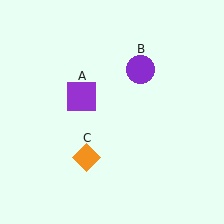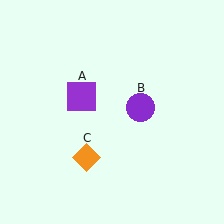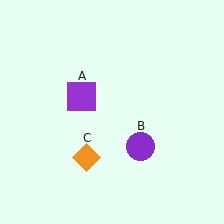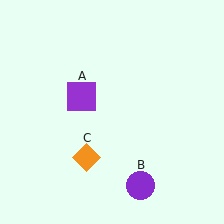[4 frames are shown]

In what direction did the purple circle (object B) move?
The purple circle (object B) moved down.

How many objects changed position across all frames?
1 object changed position: purple circle (object B).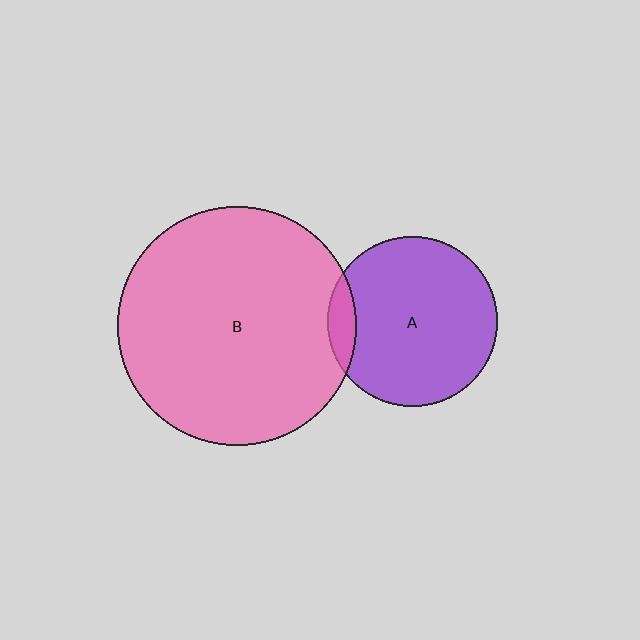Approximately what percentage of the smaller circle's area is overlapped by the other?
Approximately 10%.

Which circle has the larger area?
Circle B (pink).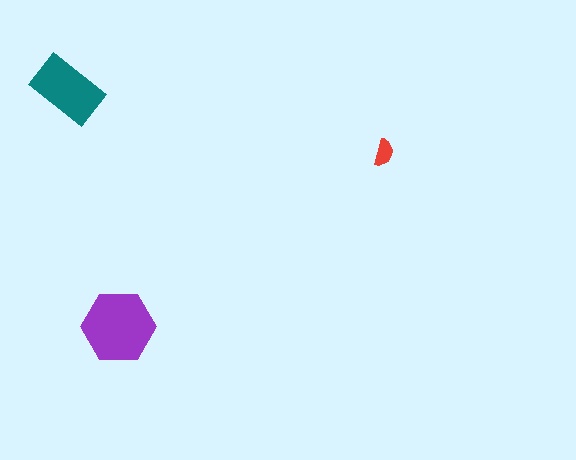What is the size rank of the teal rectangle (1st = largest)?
2nd.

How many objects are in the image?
There are 3 objects in the image.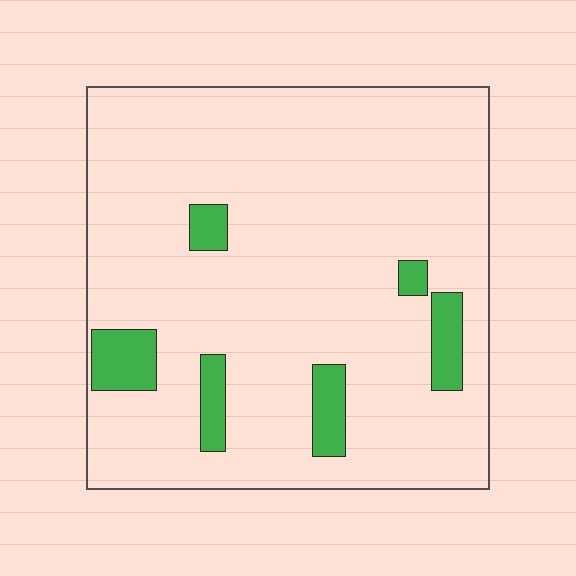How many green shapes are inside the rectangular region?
6.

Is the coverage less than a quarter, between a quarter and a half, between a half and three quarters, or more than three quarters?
Less than a quarter.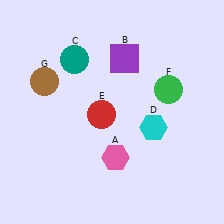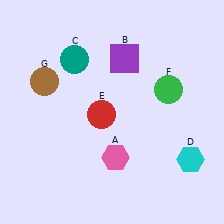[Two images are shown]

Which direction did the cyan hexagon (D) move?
The cyan hexagon (D) moved right.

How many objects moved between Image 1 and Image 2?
1 object moved between the two images.